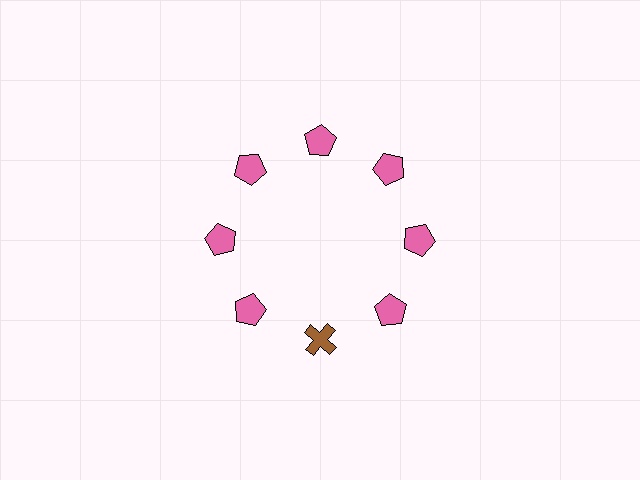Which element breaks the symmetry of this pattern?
The brown cross at roughly the 6 o'clock position breaks the symmetry. All other shapes are pink pentagons.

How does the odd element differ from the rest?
It differs in both color (brown instead of pink) and shape (cross instead of pentagon).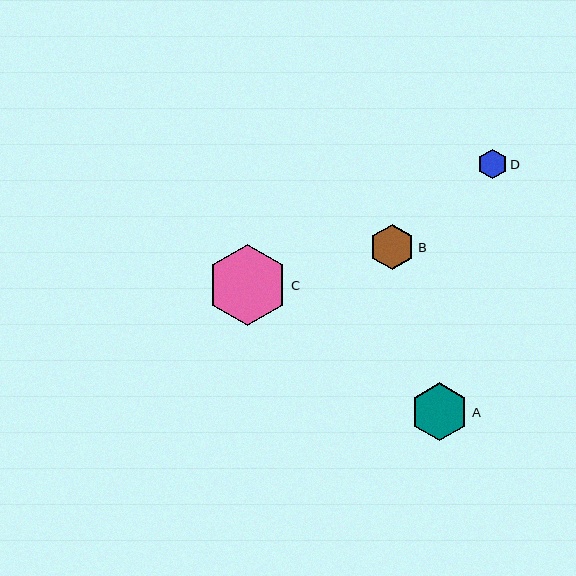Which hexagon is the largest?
Hexagon C is the largest with a size of approximately 81 pixels.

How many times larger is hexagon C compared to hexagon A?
Hexagon C is approximately 1.4 times the size of hexagon A.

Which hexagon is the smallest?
Hexagon D is the smallest with a size of approximately 29 pixels.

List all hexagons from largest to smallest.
From largest to smallest: C, A, B, D.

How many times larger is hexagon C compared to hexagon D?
Hexagon C is approximately 2.8 times the size of hexagon D.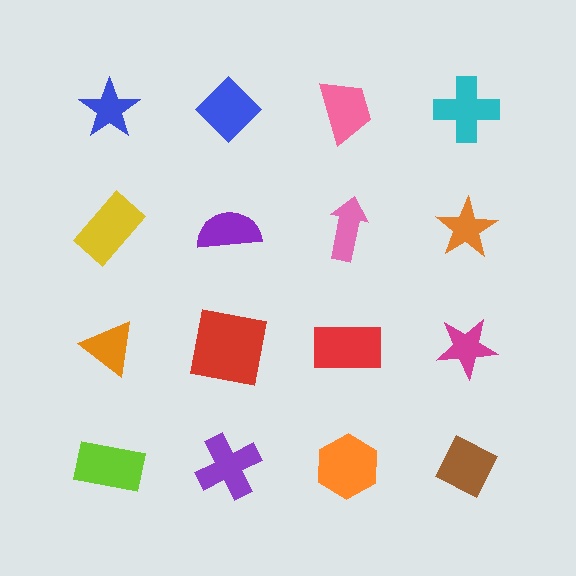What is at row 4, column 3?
An orange hexagon.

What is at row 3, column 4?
A magenta star.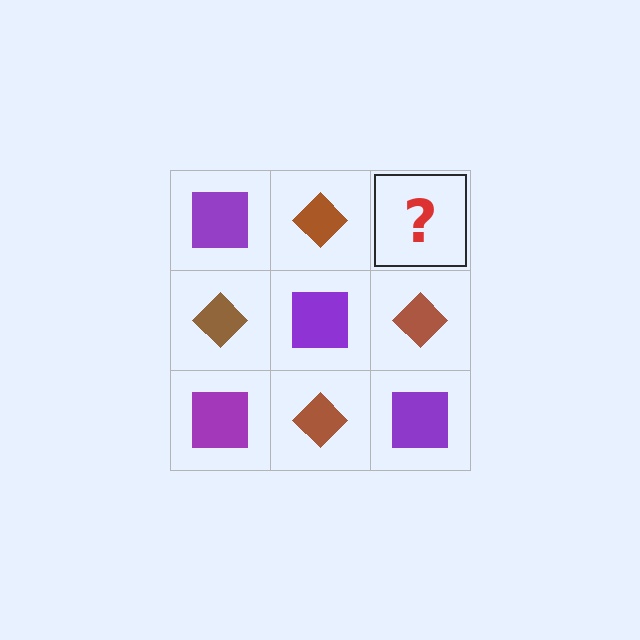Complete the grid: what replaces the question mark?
The question mark should be replaced with a purple square.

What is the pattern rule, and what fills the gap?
The rule is that it alternates purple square and brown diamond in a checkerboard pattern. The gap should be filled with a purple square.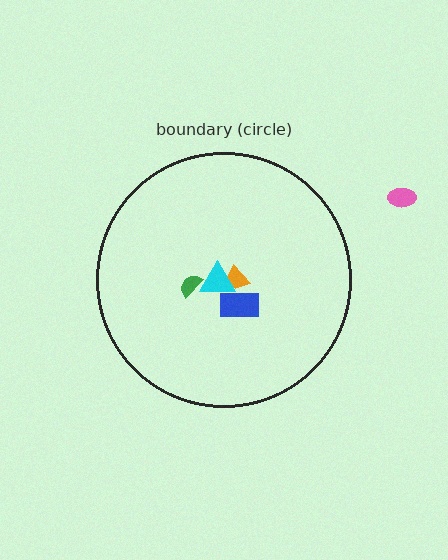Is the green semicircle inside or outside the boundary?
Inside.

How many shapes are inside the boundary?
4 inside, 1 outside.